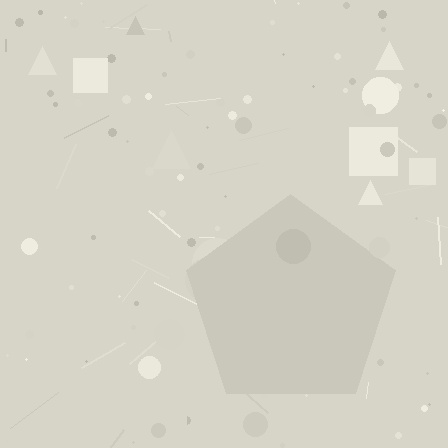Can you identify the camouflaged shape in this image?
The camouflaged shape is a pentagon.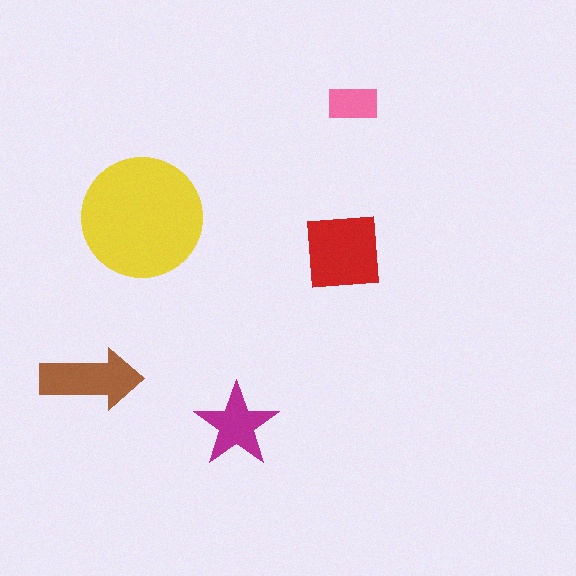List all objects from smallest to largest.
The pink rectangle, the magenta star, the brown arrow, the red square, the yellow circle.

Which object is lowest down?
The magenta star is bottommost.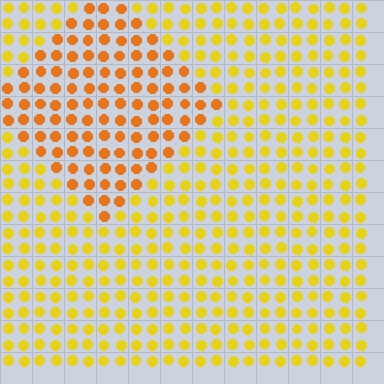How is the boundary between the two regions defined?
The boundary is defined purely by a slight shift in hue (about 28 degrees). Spacing, size, and orientation are identical on both sides.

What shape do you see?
I see a diamond.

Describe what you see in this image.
The image is filled with small yellow elements in a uniform arrangement. A diamond-shaped region is visible where the elements are tinted to a slightly different hue, forming a subtle color boundary.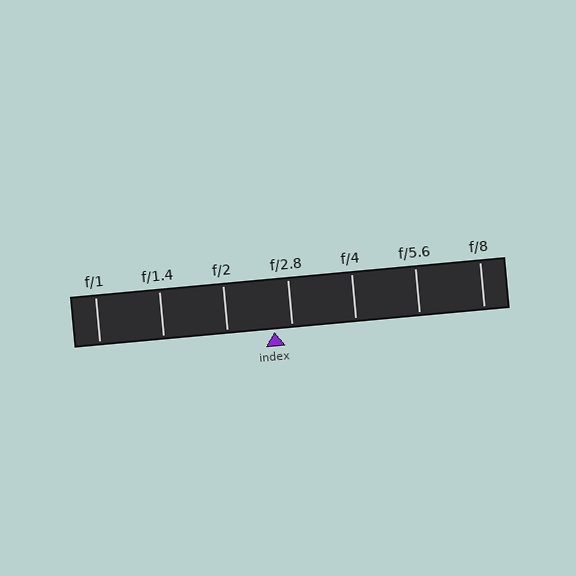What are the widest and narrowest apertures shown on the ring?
The widest aperture shown is f/1 and the narrowest is f/8.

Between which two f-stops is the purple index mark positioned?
The index mark is between f/2 and f/2.8.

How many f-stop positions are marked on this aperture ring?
There are 7 f-stop positions marked.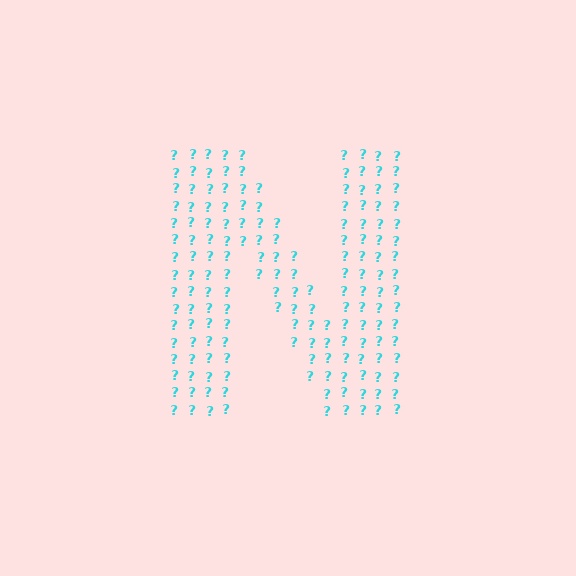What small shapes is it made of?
It is made of small question marks.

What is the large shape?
The large shape is the letter N.